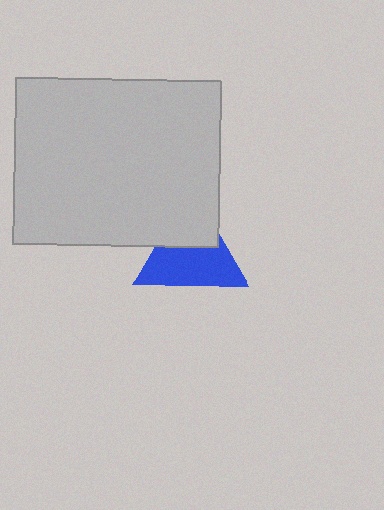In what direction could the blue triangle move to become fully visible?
The blue triangle could move down. That would shift it out from behind the light gray rectangle entirely.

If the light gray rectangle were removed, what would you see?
You would see the complete blue triangle.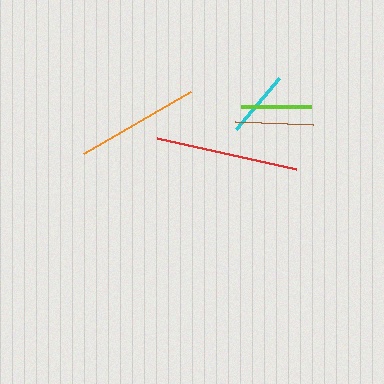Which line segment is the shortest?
The cyan line is the shortest at approximately 67 pixels.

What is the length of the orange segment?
The orange segment is approximately 124 pixels long.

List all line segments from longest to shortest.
From longest to shortest: red, orange, brown, lime, cyan.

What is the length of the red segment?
The red segment is approximately 143 pixels long.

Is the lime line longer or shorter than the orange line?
The orange line is longer than the lime line.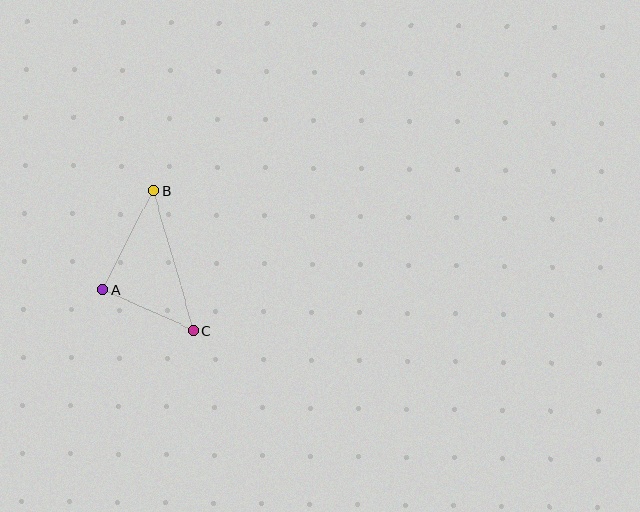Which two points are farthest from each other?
Points B and C are farthest from each other.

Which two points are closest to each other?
Points A and C are closest to each other.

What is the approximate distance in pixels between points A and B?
The distance between A and B is approximately 111 pixels.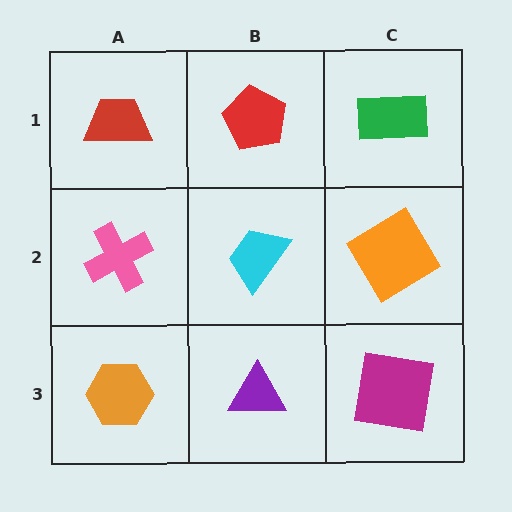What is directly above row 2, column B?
A red pentagon.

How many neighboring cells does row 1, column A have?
2.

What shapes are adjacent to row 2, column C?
A green rectangle (row 1, column C), a magenta square (row 3, column C), a cyan trapezoid (row 2, column B).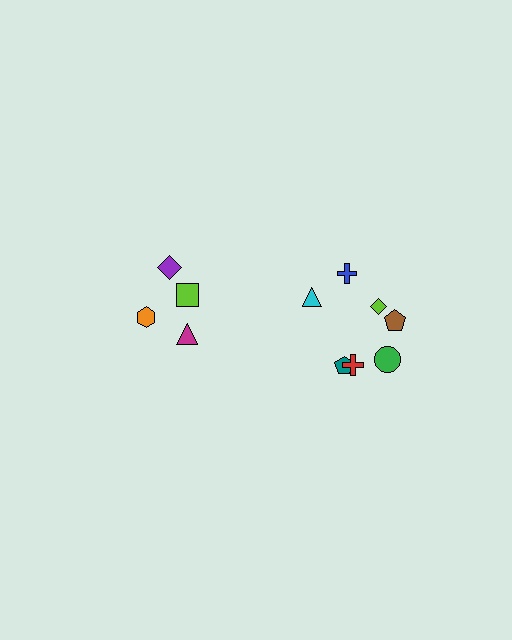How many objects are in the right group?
There are 7 objects.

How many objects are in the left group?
There are 4 objects.